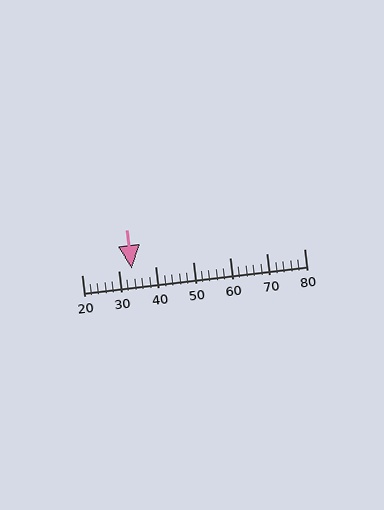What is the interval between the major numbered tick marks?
The major tick marks are spaced 10 units apart.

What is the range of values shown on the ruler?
The ruler shows values from 20 to 80.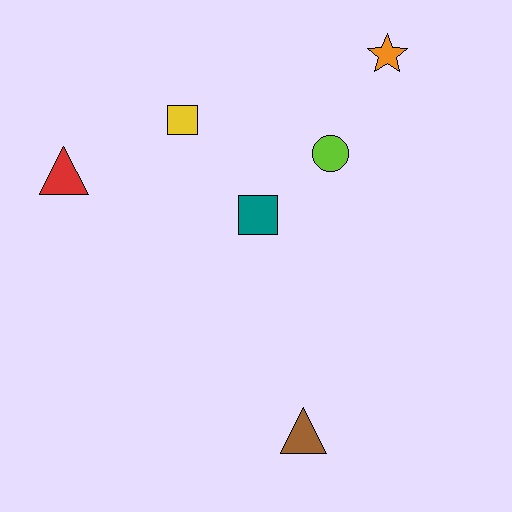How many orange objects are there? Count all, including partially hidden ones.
There is 1 orange object.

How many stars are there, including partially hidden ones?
There is 1 star.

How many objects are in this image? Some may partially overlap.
There are 6 objects.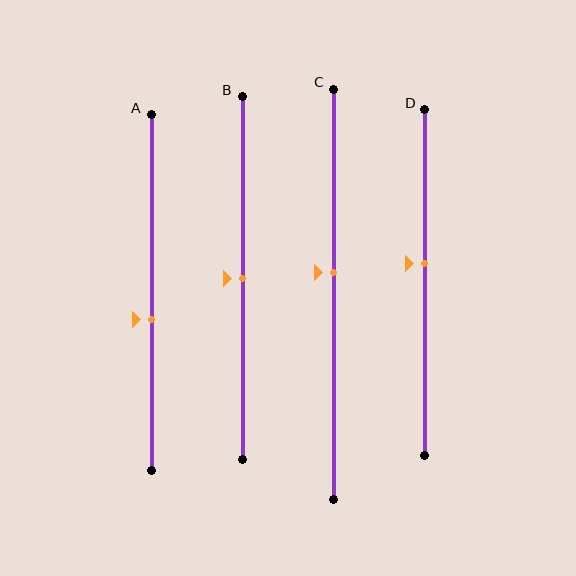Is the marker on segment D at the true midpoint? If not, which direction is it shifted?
No, the marker on segment D is shifted upward by about 5% of the segment length.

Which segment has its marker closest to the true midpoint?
Segment B has its marker closest to the true midpoint.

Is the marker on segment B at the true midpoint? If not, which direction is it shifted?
Yes, the marker on segment B is at the true midpoint.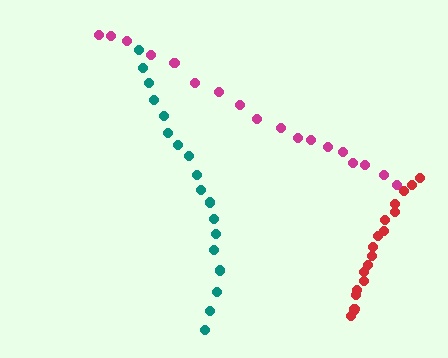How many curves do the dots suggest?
There are 3 distinct paths.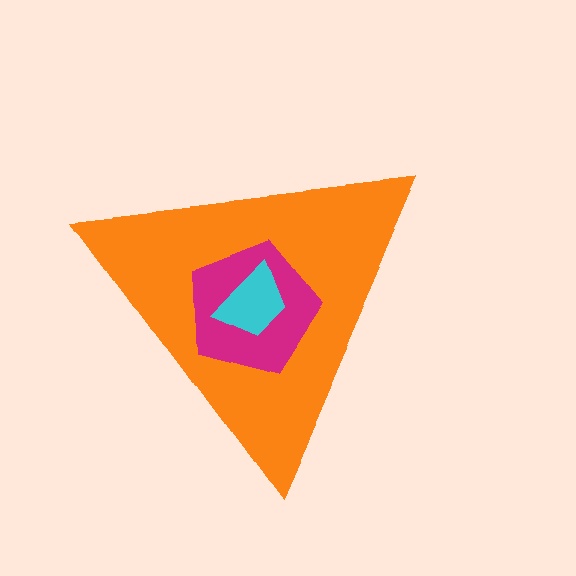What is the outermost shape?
The orange triangle.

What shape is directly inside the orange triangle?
The magenta pentagon.